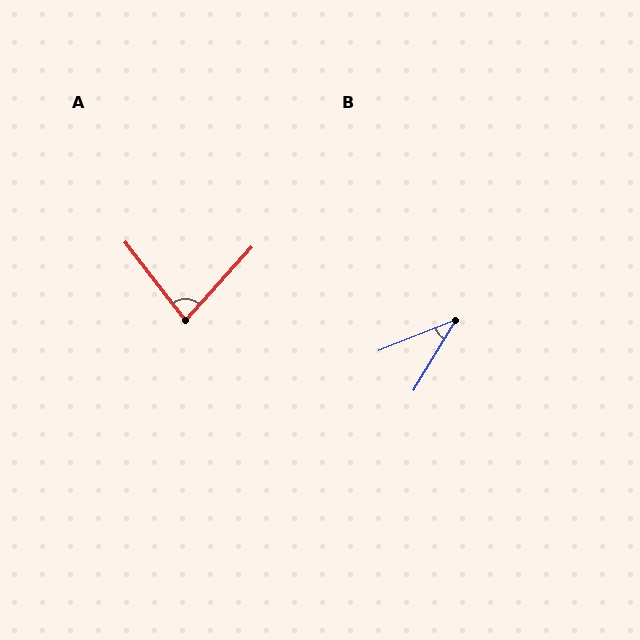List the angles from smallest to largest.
B (37°), A (80°).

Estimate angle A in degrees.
Approximately 80 degrees.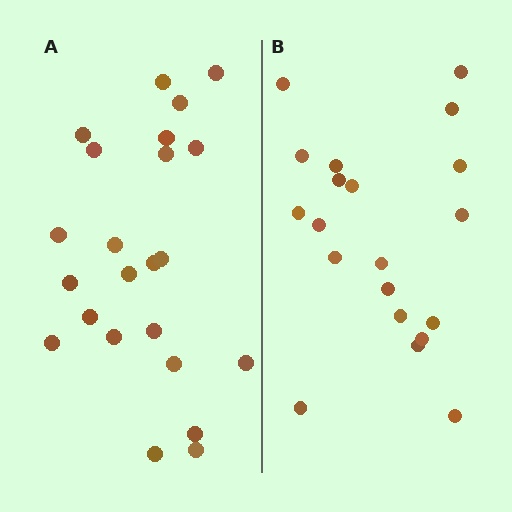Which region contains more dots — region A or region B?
Region A (the left region) has more dots.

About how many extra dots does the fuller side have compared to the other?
Region A has just a few more — roughly 2 or 3 more dots than region B.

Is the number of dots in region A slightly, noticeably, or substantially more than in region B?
Region A has only slightly more — the two regions are fairly close. The ratio is roughly 1.1 to 1.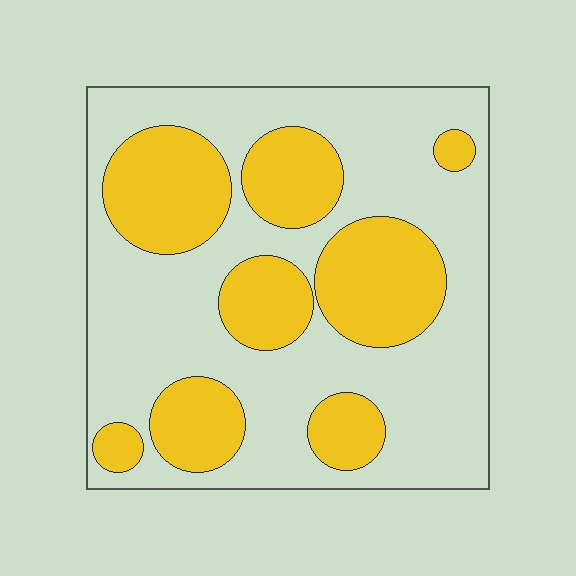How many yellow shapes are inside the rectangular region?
8.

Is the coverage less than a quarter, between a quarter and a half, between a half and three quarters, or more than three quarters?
Between a quarter and a half.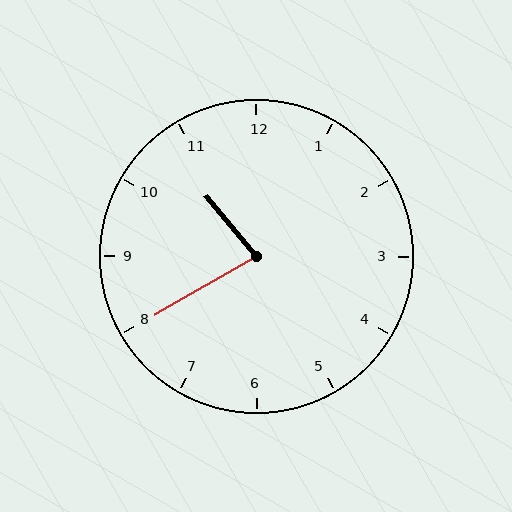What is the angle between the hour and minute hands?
Approximately 80 degrees.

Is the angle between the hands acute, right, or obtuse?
It is acute.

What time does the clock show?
10:40.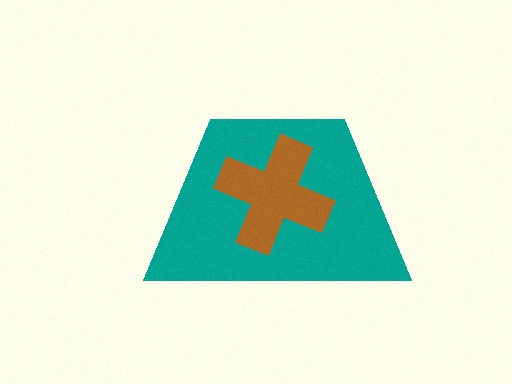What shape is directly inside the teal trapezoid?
The brown cross.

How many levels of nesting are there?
2.